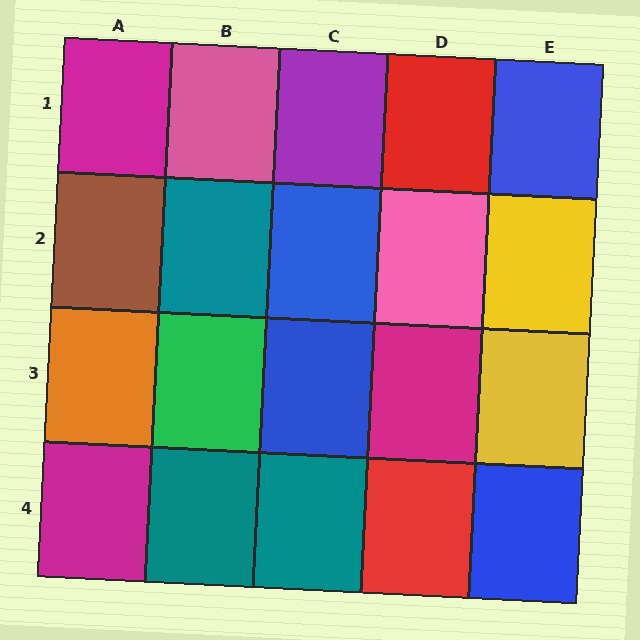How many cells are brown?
1 cell is brown.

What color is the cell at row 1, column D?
Red.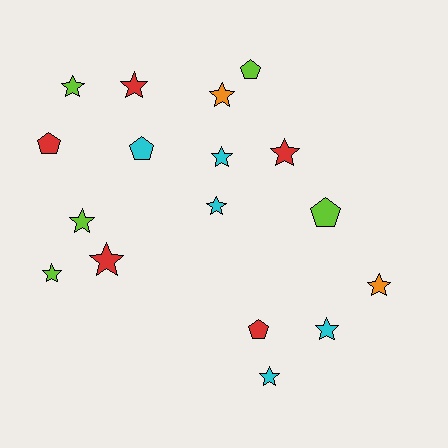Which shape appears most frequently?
Star, with 12 objects.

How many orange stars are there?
There are 2 orange stars.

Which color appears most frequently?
Red, with 5 objects.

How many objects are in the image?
There are 17 objects.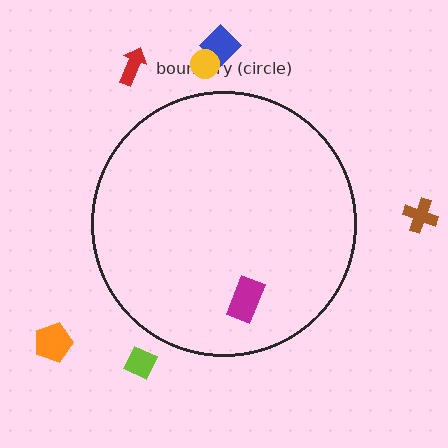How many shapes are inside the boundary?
1 inside, 6 outside.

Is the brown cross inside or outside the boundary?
Outside.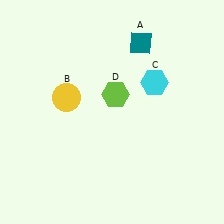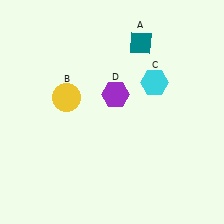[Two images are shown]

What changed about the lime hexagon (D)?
In Image 1, D is lime. In Image 2, it changed to purple.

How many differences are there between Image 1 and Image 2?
There is 1 difference between the two images.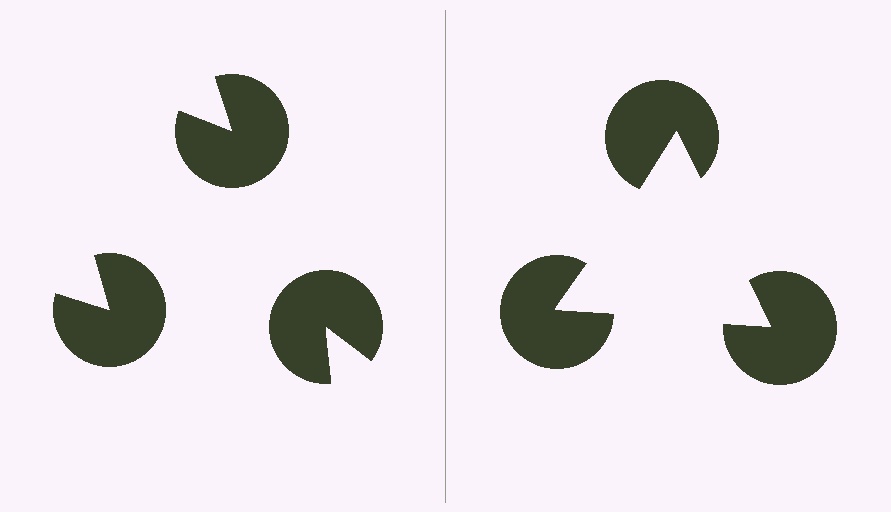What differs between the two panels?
The pac-man discs are positioned identically on both sides; only the wedge orientations differ. On the right they align to a triangle; on the left they are misaligned.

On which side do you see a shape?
An illusory triangle appears on the right side. On the left side the wedge cuts are rotated, so no coherent shape forms.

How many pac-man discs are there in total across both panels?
6 — 3 on each side.